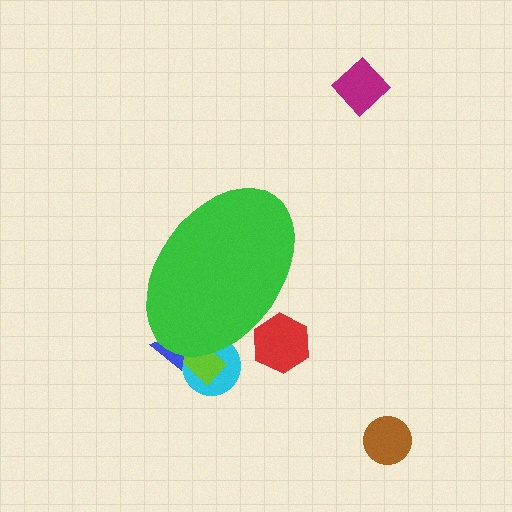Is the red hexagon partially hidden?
Yes, the red hexagon is partially hidden behind the green ellipse.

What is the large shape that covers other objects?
A green ellipse.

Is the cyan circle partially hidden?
Yes, the cyan circle is partially hidden behind the green ellipse.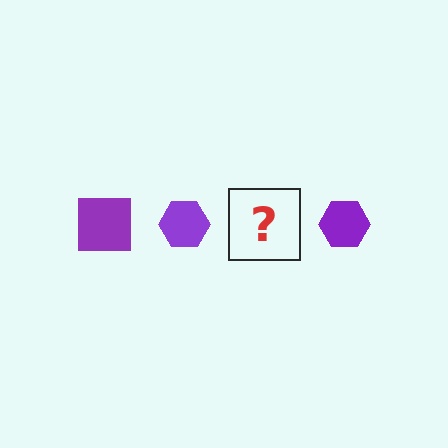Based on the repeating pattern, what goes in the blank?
The blank should be a purple square.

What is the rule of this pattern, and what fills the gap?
The rule is that the pattern cycles through square, hexagon shapes in purple. The gap should be filled with a purple square.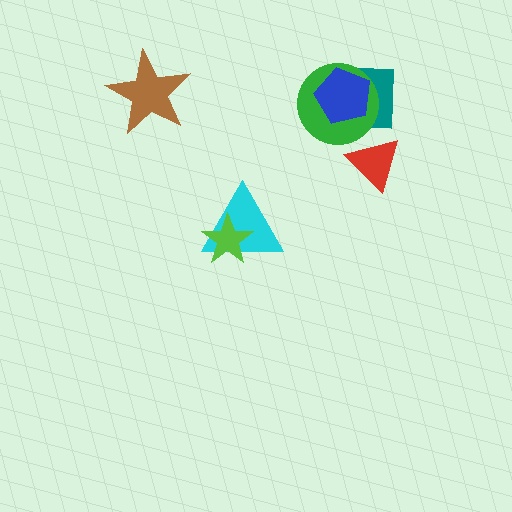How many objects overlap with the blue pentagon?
2 objects overlap with the blue pentagon.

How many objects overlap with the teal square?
3 objects overlap with the teal square.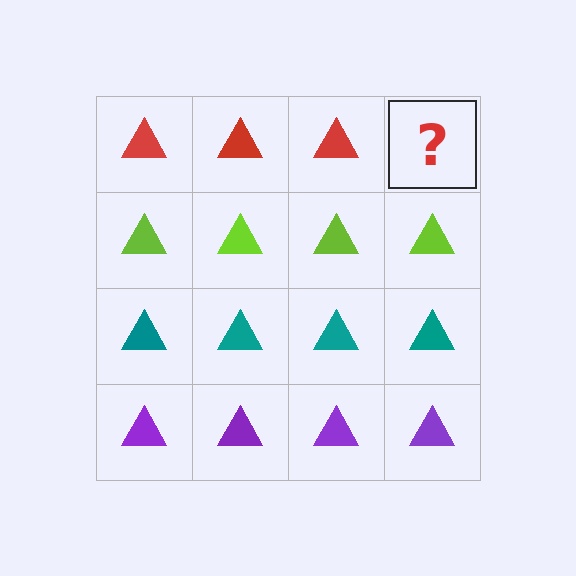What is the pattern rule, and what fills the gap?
The rule is that each row has a consistent color. The gap should be filled with a red triangle.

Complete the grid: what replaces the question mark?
The question mark should be replaced with a red triangle.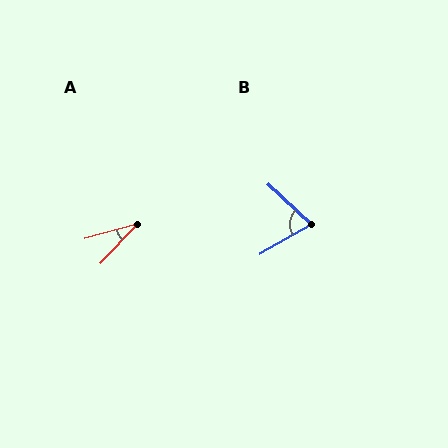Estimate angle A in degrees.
Approximately 31 degrees.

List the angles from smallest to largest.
A (31°), B (72°).